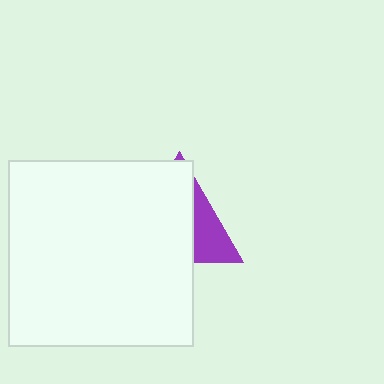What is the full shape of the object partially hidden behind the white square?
The partially hidden object is a purple triangle.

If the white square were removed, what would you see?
You would see the complete purple triangle.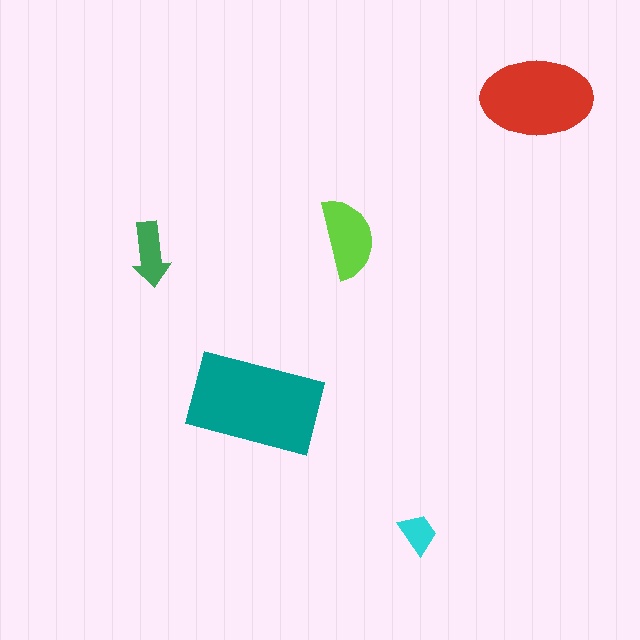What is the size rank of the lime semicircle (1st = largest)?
3rd.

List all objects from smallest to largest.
The cyan trapezoid, the green arrow, the lime semicircle, the red ellipse, the teal rectangle.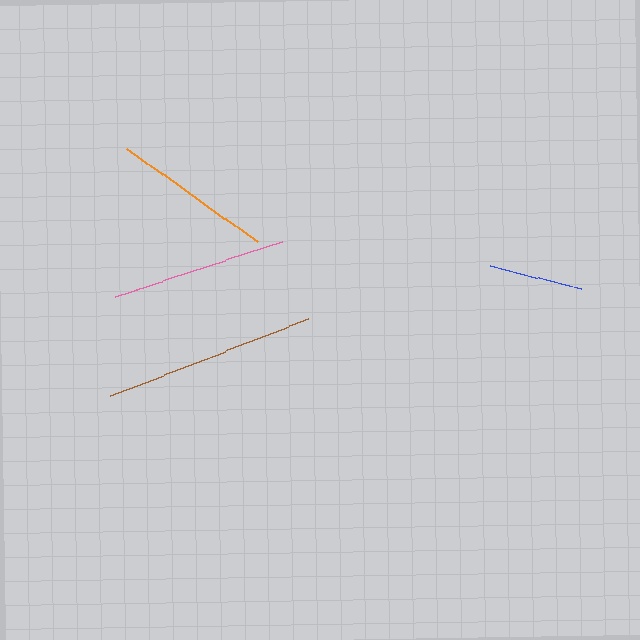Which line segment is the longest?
The brown line is the longest at approximately 213 pixels.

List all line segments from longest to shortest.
From longest to shortest: brown, pink, orange, blue.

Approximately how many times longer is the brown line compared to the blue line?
The brown line is approximately 2.3 times the length of the blue line.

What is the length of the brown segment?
The brown segment is approximately 213 pixels long.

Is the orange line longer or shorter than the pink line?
The pink line is longer than the orange line.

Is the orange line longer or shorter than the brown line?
The brown line is longer than the orange line.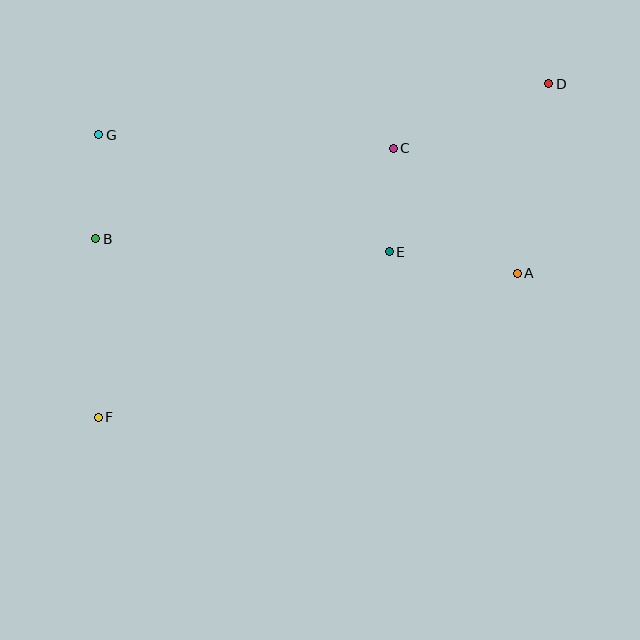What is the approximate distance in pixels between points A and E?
The distance between A and E is approximately 130 pixels.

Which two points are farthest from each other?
Points D and F are farthest from each other.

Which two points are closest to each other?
Points C and E are closest to each other.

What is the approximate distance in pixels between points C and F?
The distance between C and F is approximately 399 pixels.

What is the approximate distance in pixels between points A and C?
The distance between A and C is approximately 176 pixels.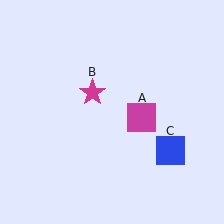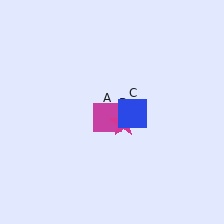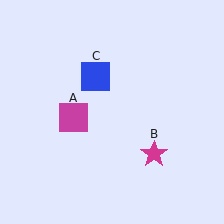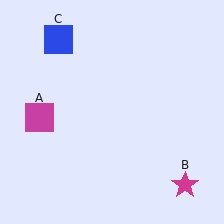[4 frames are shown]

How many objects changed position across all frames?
3 objects changed position: magenta square (object A), magenta star (object B), blue square (object C).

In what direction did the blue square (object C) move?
The blue square (object C) moved up and to the left.